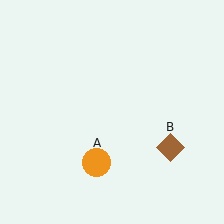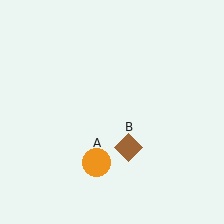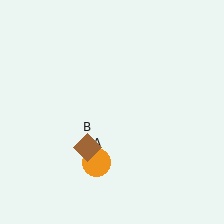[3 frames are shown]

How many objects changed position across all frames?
1 object changed position: brown diamond (object B).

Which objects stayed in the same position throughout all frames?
Orange circle (object A) remained stationary.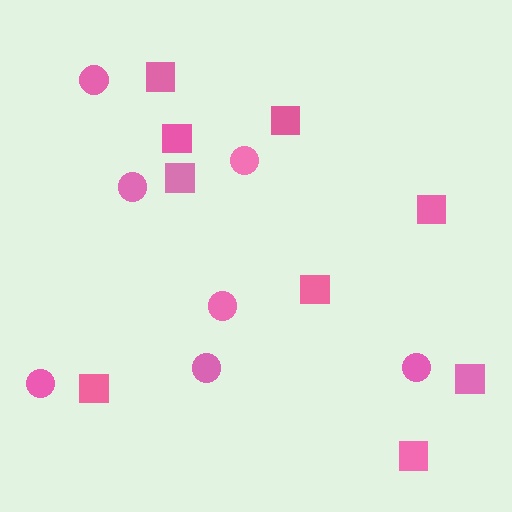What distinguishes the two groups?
There are 2 groups: one group of circles (7) and one group of squares (9).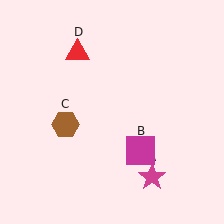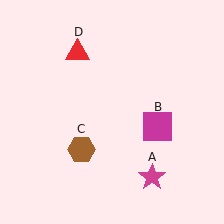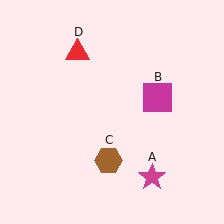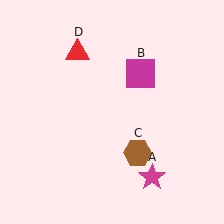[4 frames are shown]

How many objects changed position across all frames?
2 objects changed position: magenta square (object B), brown hexagon (object C).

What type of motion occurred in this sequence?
The magenta square (object B), brown hexagon (object C) rotated counterclockwise around the center of the scene.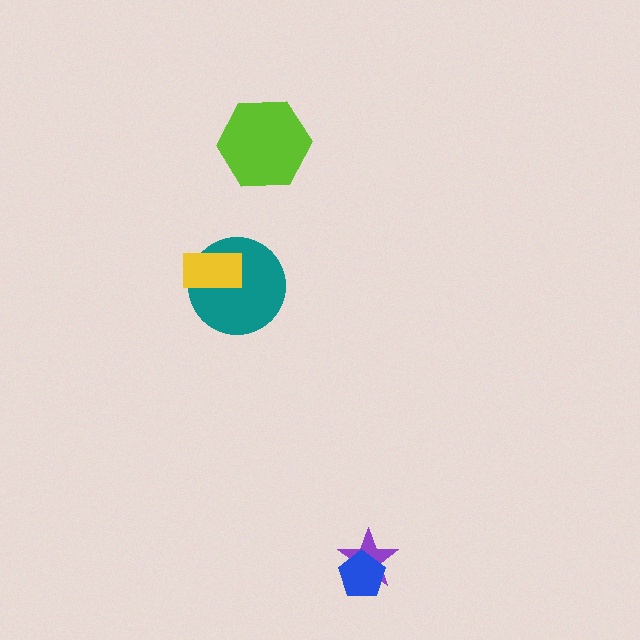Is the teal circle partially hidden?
Yes, it is partially covered by another shape.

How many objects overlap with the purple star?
1 object overlaps with the purple star.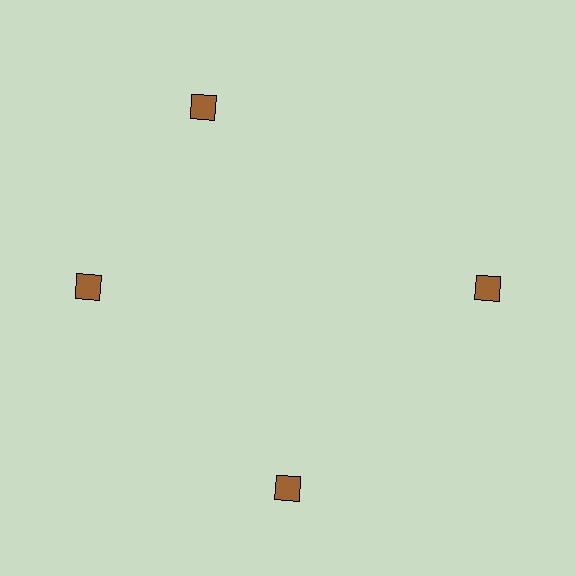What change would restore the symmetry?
The symmetry would be restored by rotating it back into even spacing with its neighbors so that all 4 squares sit at equal angles and equal distance from the center.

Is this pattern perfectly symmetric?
No. The 4 brown squares are arranged in a ring, but one element near the 12 o'clock position is rotated out of alignment along the ring, breaking the 4-fold rotational symmetry.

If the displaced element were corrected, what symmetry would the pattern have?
It would have 4-fold rotational symmetry — the pattern would map onto itself every 90 degrees.